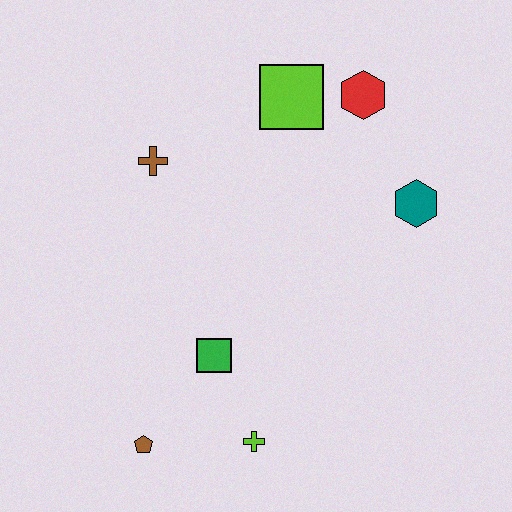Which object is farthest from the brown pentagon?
The red hexagon is farthest from the brown pentagon.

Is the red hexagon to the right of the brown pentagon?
Yes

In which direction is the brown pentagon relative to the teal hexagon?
The brown pentagon is to the left of the teal hexagon.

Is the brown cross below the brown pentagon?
No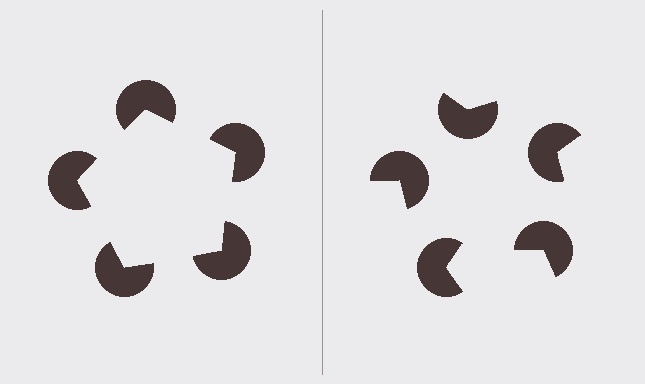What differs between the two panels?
The pac-man discs are positioned identically on both sides; only the wedge orientations differ. On the left they align to a pentagon; on the right they are misaligned.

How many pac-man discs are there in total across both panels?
10 — 5 on each side.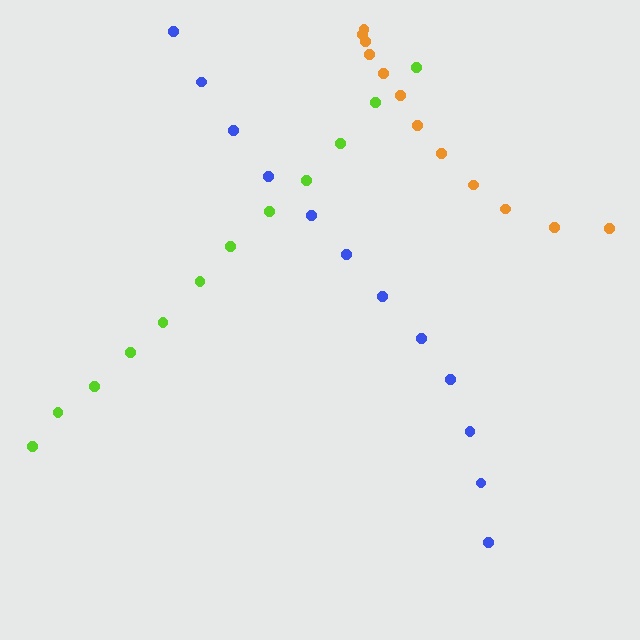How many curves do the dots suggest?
There are 3 distinct paths.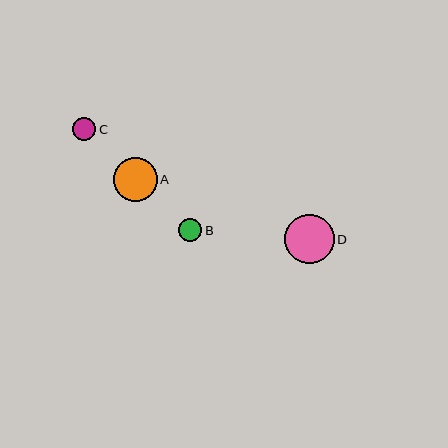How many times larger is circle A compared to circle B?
Circle A is approximately 1.9 times the size of circle B.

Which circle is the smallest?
Circle C is the smallest with a size of approximately 23 pixels.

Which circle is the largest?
Circle D is the largest with a size of approximately 50 pixels.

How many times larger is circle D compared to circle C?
Circle D is approximately 2.1 times the size of circle C.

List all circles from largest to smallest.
From largest to smallest: D, A, B, C.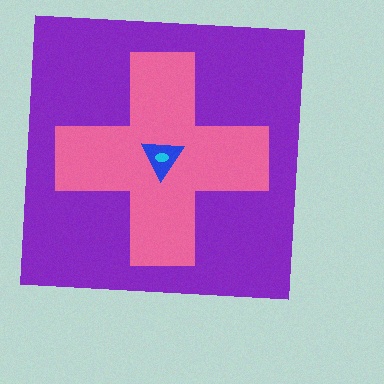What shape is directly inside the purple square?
The pink cross.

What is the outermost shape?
The purple square.